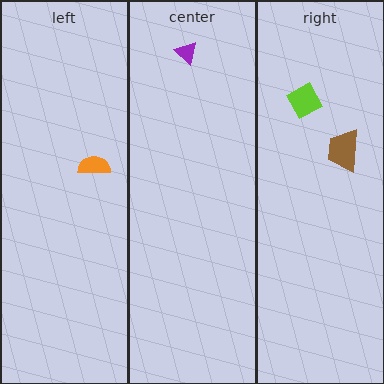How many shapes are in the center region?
1.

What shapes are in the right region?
The lime diamond, the brown trapezoid.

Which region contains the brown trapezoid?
The right region.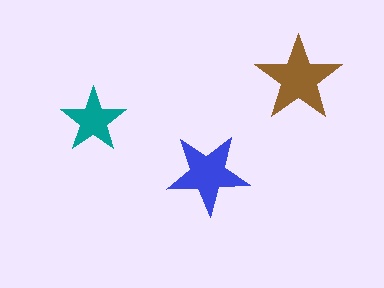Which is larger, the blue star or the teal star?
The blue one.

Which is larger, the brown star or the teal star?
The brown one.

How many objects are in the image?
There are 3 objects in the image.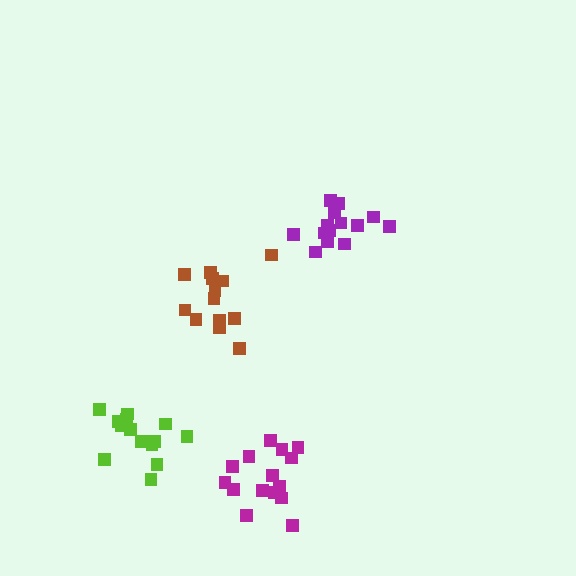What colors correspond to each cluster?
The clusters are colored: brown, magenta, purple, lime.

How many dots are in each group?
Group 1: 13 dots, Group 2: 15 dots, Group 3: 15 dots, Group 4: 15 dots (58 total).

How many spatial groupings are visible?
There are 4 spatial groupings.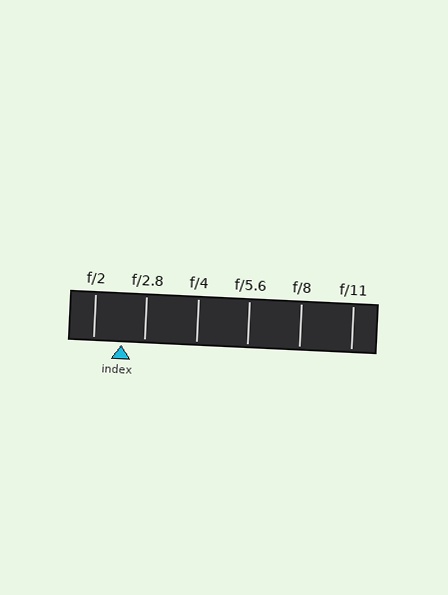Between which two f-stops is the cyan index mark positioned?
The index mark is between f/2 and f/2.8.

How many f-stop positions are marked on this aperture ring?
There are 6 f-stop positions marked.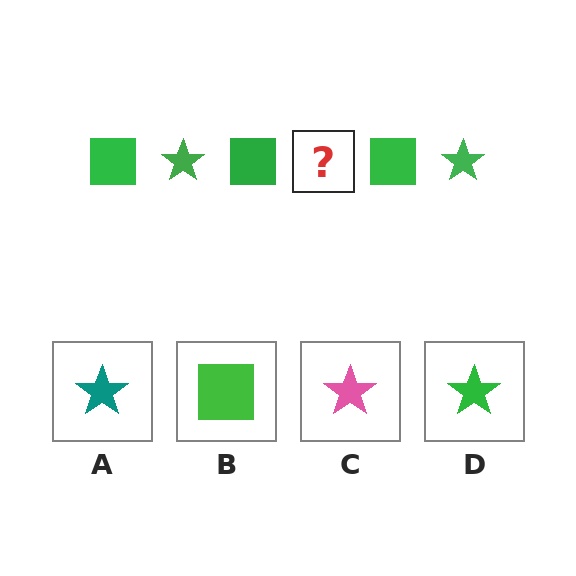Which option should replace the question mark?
Option D.